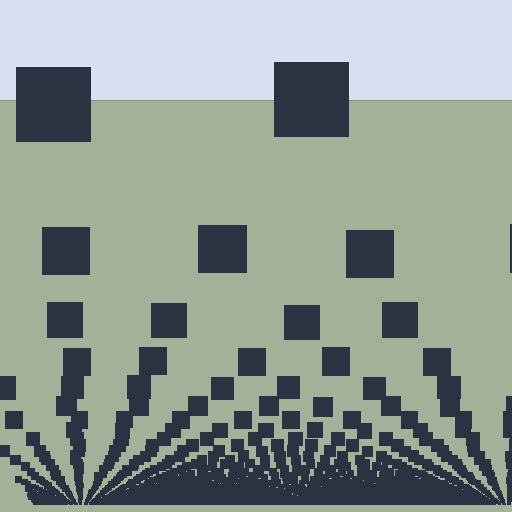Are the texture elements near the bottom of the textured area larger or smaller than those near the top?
Smaller. The gradient is inverted — elements near the bottom are smaller and denser.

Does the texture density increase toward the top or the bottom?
Density increases toward the bottom.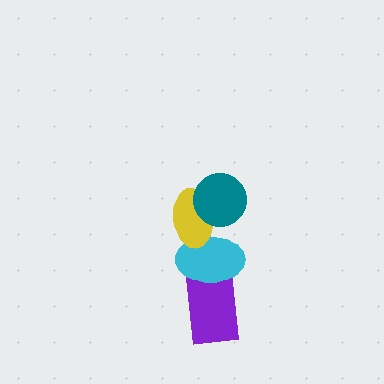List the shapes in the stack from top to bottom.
From top to bottom: the teal circle, the yellow ellipse, the cyan ellipse, the purple rectangle.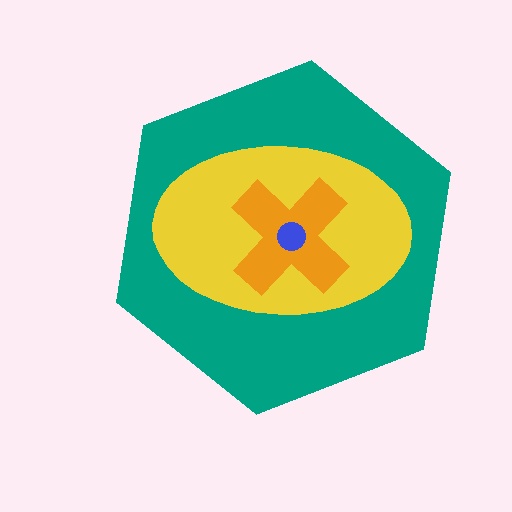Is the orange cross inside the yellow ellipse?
Yes.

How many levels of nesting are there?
4.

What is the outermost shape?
The teal hexagon.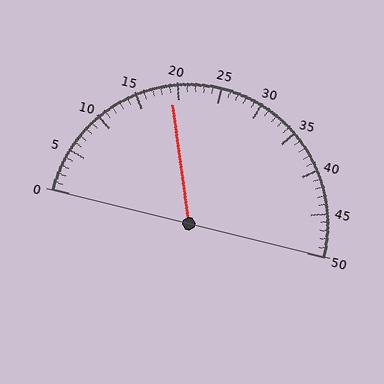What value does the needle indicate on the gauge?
The needle indicates approximately 19.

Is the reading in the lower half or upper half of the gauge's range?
The reading is in the lower half of the range (0 to 50).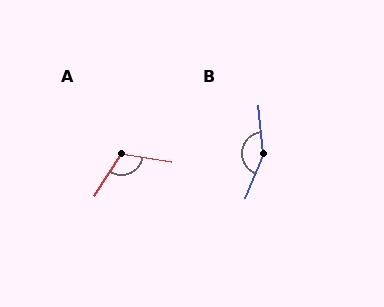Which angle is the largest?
B, at approximately 152 degrees.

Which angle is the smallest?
A, at approximately 115 degrees.